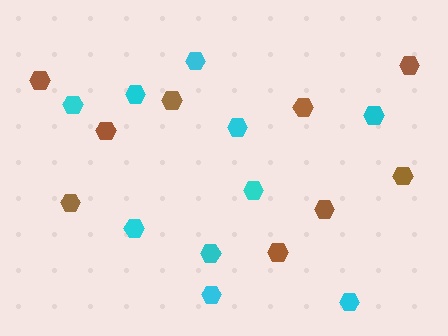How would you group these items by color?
There are 2 groups: one group of brown hexagons (9) and one group of cyan hexagons (10).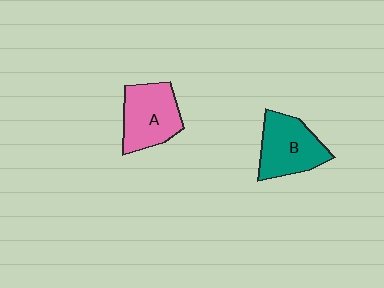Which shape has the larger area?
Shape A (pink).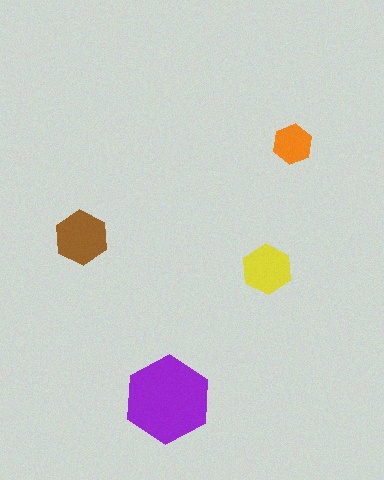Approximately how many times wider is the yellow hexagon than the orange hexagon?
About 1.5 times wider.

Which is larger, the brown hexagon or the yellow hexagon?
The brown one.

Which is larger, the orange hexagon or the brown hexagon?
The brown one.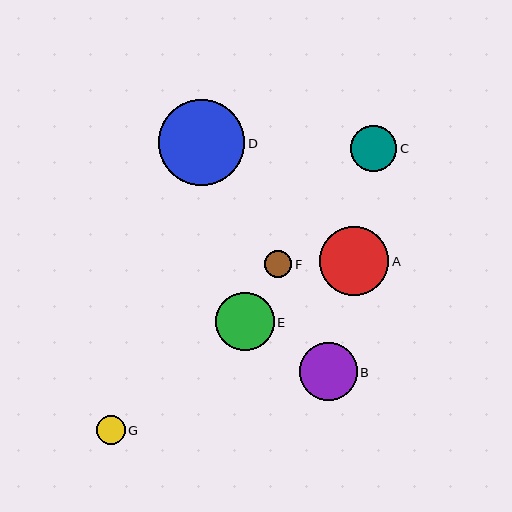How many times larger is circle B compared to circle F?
Circle B is approximately 2.1 times the size of circle F.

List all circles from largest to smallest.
From largest to smallest: D, A, E, B, C, G, F.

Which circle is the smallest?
Circle F is the smallest with a size of approximately 27 pixels.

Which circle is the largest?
Circle D is the largest with a size of approximately 86 pixels.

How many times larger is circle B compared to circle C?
Circle B is approximately 1.3 times the size of circle C.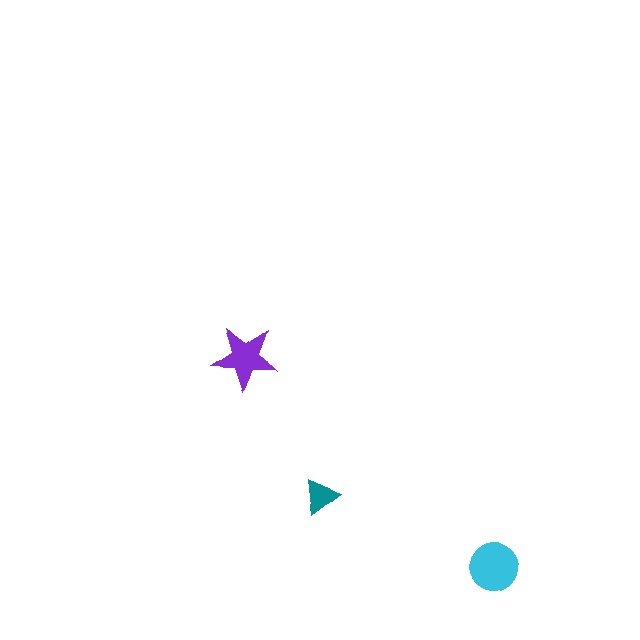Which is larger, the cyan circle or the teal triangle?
The cyan circle.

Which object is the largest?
The cyan circle.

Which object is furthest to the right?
The cyan circle is rightmost.